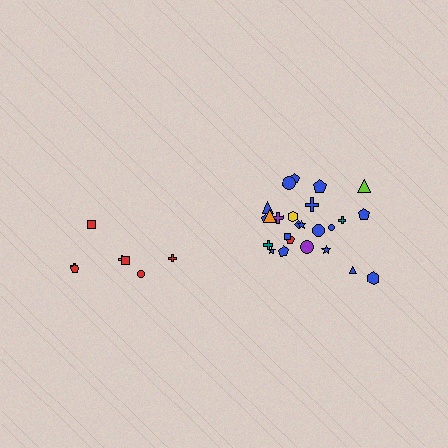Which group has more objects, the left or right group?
The right group.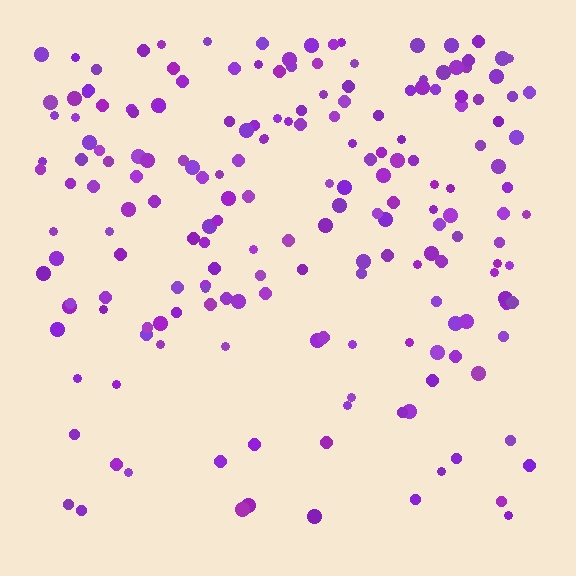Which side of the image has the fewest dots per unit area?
The bottom.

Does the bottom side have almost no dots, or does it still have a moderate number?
Still a moderate number, just noticeably fewer than the top.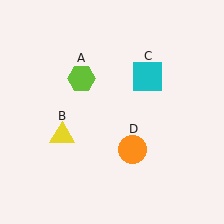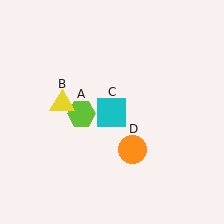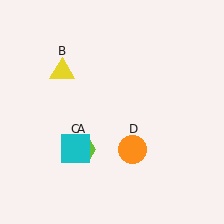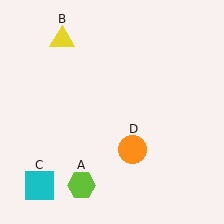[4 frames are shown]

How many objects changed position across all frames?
3 objects changed position: lime hexagon (object A), yellow triangle (object B), cyan square (object C).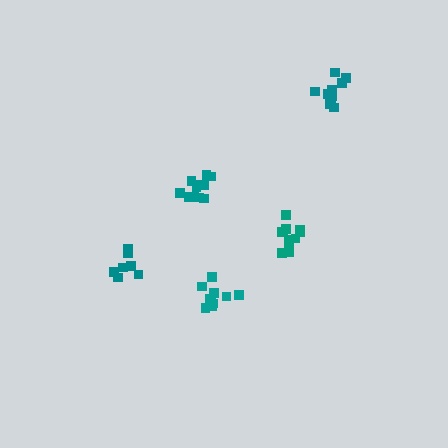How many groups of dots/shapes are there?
There are 5 groups.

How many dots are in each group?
Group 1: 11 dots, Group 2: 11 dots, Group 3: 11 dots, Group 4: 10 dots, Group 5: 7 dots (50 total).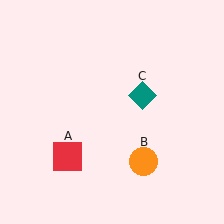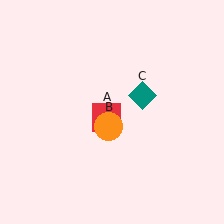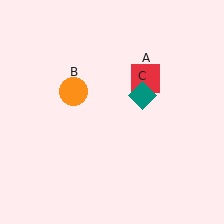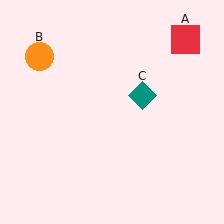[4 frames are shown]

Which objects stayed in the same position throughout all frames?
Teal diamond (object C) remained stationary.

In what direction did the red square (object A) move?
The red square (object A) moved up and to the right.